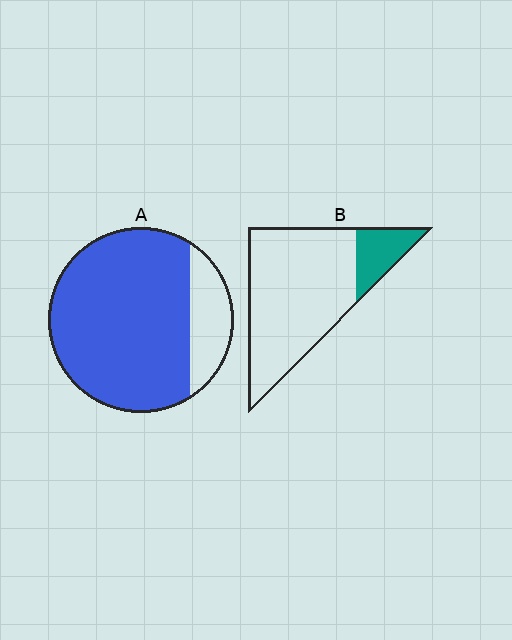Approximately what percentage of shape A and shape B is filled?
A is approximately 80% and B is approximately 15%.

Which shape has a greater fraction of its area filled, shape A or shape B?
Shape A.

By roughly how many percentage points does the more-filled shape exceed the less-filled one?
By roughly 65 percentage points (A over B).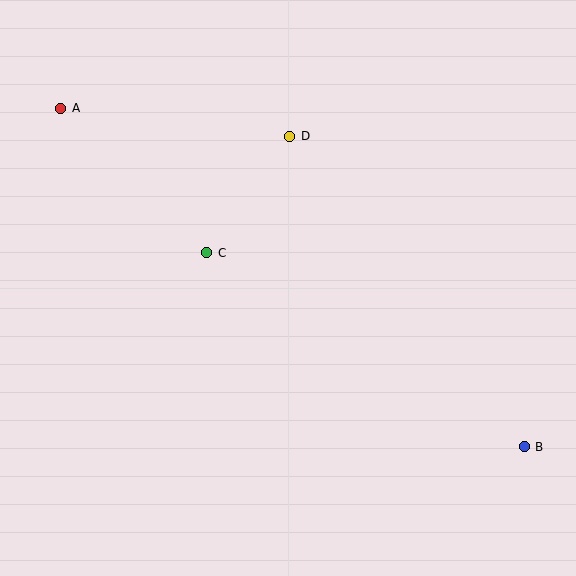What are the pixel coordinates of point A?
Point A is at (61, 108).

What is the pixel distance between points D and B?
The distance between D and B is 389 pixels.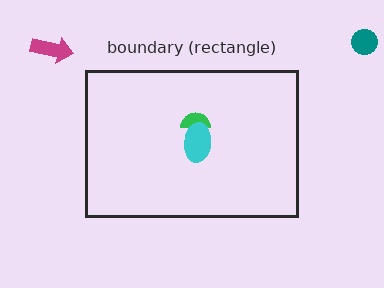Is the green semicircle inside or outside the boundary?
Inside.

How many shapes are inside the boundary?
2 inside, 2 outside.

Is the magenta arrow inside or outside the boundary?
Outside.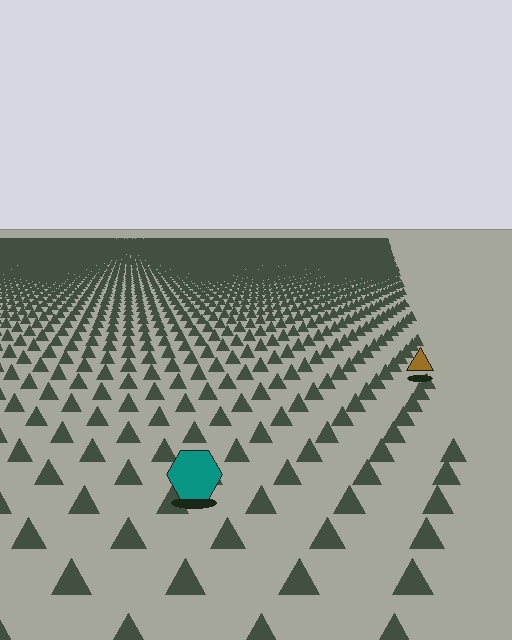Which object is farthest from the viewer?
The brown triangle is farthest from the viewer. It appears smaller and the ground texture around it is denser.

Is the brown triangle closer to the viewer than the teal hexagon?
No. The teal hexagon is closer — you can tell from the texture gradient: the ground texture is coarser near it.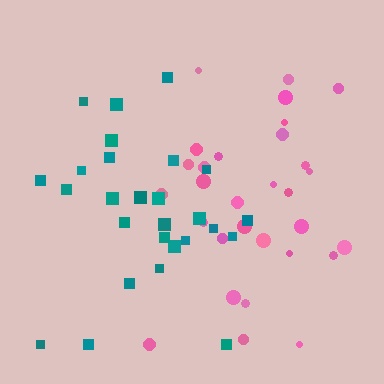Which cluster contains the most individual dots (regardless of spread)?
Pink (30).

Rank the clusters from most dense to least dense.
pink, teal.